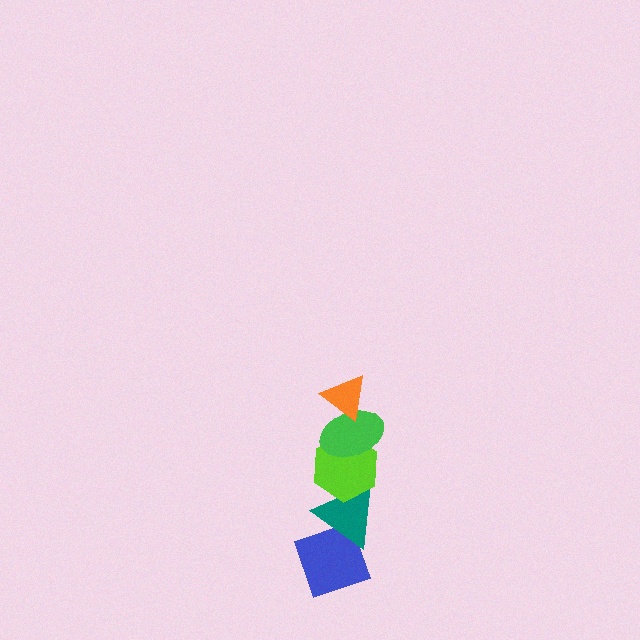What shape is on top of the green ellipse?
The orange triangle is on top of the green ellipse.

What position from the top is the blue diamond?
The blue diamond is 5th from the top.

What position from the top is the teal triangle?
The teal triangle is 4th from the top.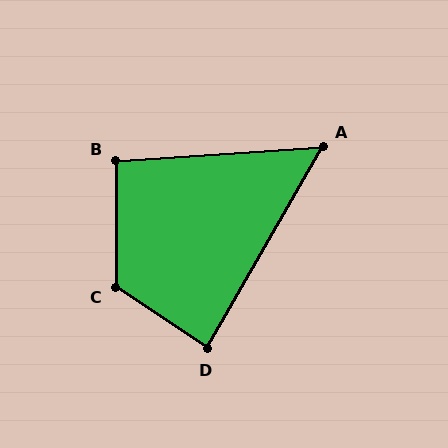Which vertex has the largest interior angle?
C, at approximately 124 degrees.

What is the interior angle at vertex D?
Approximately 86 degrees (approximately right).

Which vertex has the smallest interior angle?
A, at approximately 56 degrees.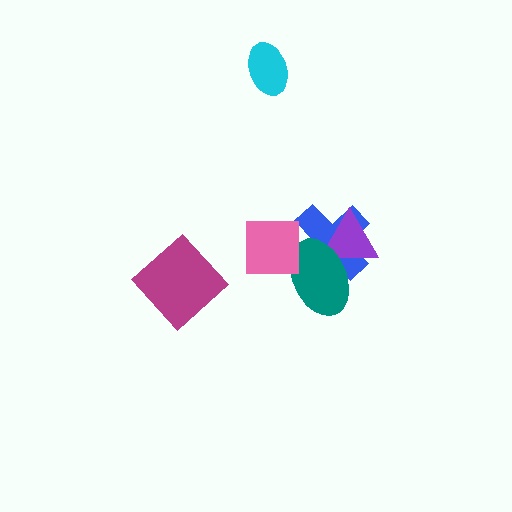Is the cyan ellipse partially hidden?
No, no other shape covers it.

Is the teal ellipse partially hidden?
Yes, it is partially covered by another shape.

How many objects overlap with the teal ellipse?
3 objects overlap with the teal ellipse.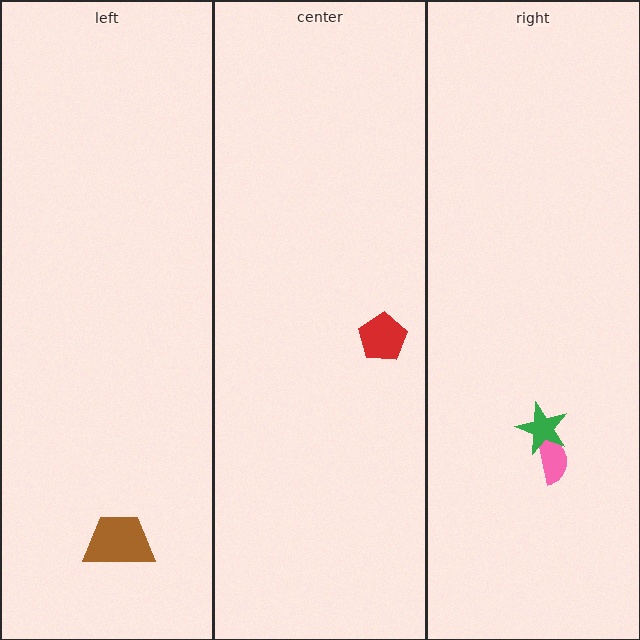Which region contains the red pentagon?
The center region.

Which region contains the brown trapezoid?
The left region.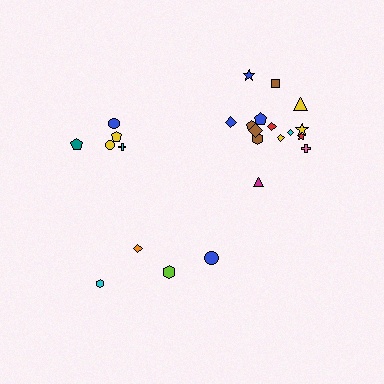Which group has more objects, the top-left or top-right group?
The top-right group.